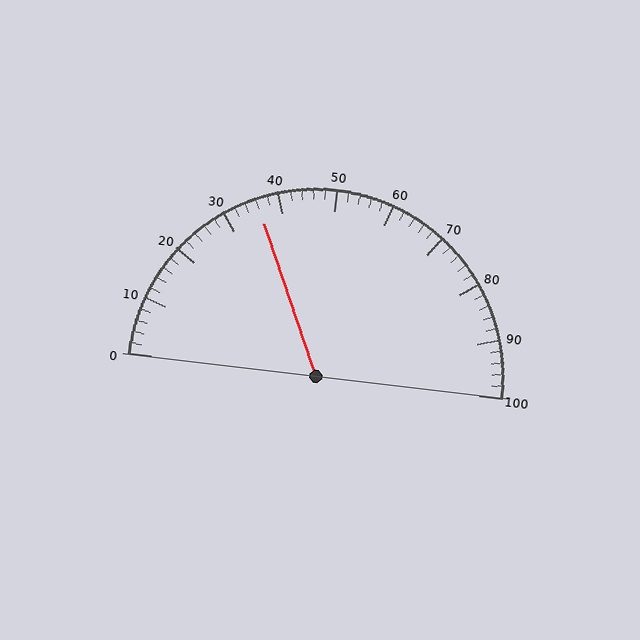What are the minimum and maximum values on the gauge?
The gauge ranges from 0 to 100.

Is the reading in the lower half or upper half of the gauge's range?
The reading is in the lower half of the range (0 to 100).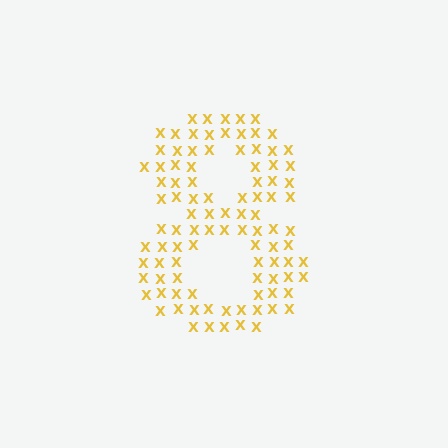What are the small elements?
The small elements are letter X's.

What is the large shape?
The large shape is the digit 8.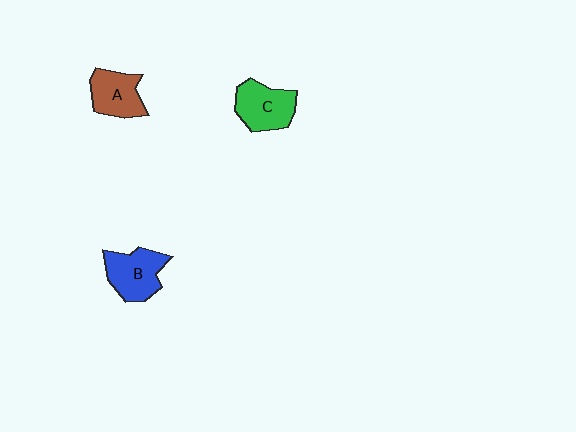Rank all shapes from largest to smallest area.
From largest to smallest: B (blue), C (green), A (brown).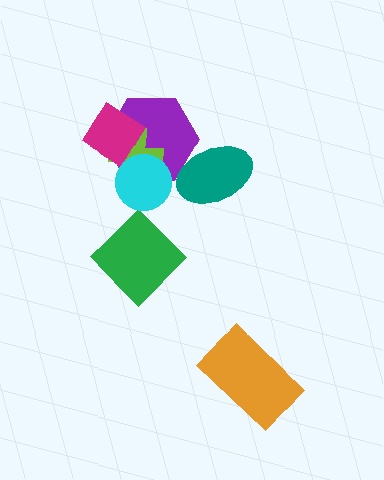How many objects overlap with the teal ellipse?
1 object overlaps with the teal ellipse.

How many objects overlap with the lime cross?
3 objects overlap with the lime cross.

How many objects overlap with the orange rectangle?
0 objects overlap with the orange rectangle.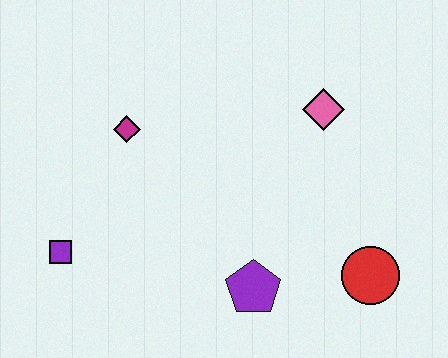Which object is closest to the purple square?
The magenta diamond is closest to the purple square.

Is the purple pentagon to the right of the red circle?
No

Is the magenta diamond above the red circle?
Yes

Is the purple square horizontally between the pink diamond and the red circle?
No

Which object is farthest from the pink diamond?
The purple square is farthest from the pink diamond.